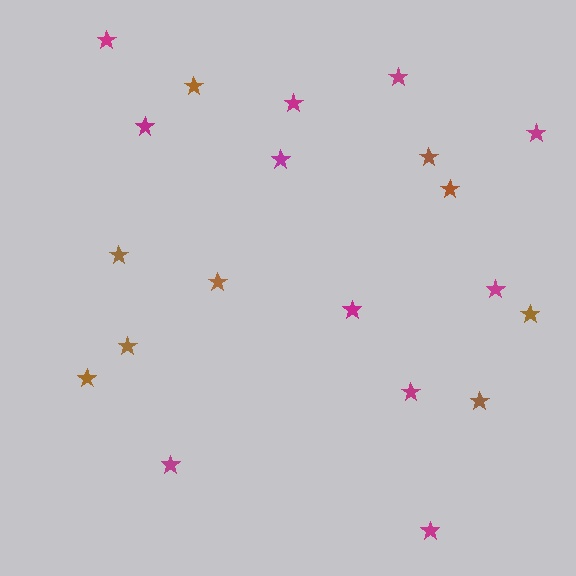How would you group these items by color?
There are 2 groups: one group of magenta stars (11) and one group of brown stars (9).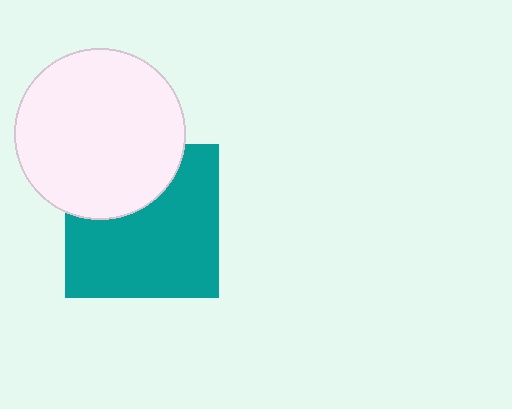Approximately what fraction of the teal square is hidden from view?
Roughly 32% of the teal square is hidden behind the white circle.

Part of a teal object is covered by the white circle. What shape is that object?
It is a square.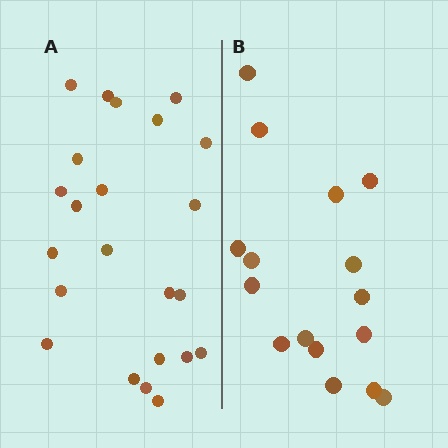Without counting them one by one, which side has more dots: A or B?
Region A (the left region) has more dots.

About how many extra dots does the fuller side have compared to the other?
Region A has roughly 8 or so more dots than region B.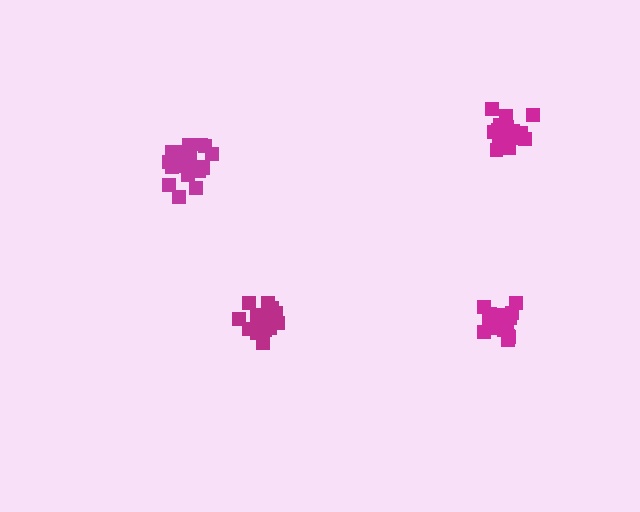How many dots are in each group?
Group 1: 19 dots, Group 2: 21 dots, Group 3: 21 dots, Group 4: 21 dots (82 total).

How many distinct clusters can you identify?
There are 4 distinct clusters.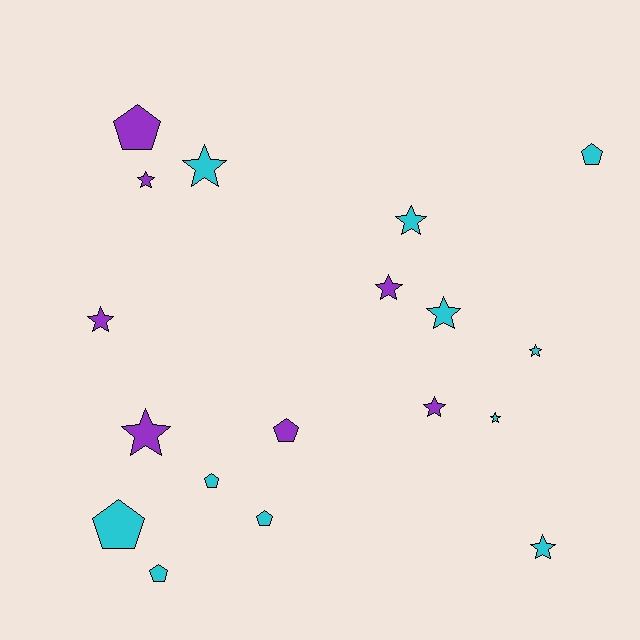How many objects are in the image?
There are 18 objects.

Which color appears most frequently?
Cyan, with 11 objects.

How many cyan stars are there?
There are 6 cyan stars.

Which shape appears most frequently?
Star, with 11 objects.